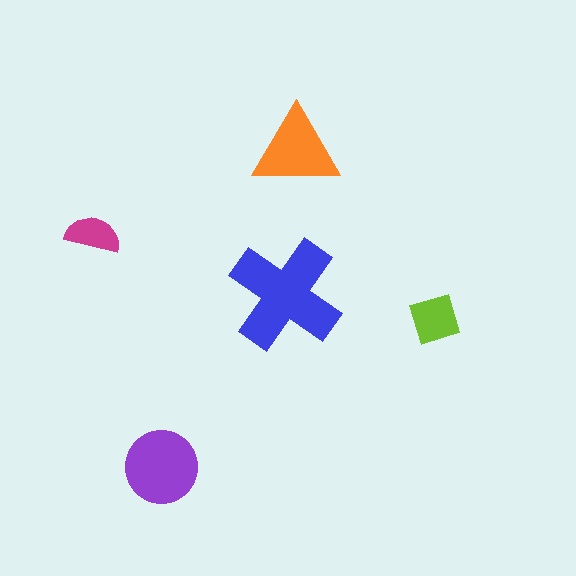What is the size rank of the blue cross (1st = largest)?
1st.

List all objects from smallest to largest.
The magenta semicircle, the lime square, the orange triangle, the purple circle, the blue cross.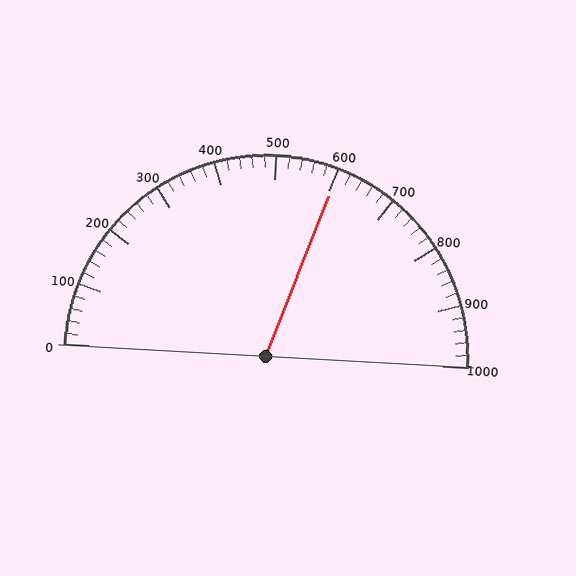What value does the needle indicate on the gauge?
The needle indicates approximately 600.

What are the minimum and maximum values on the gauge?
The gauge ranges from 0 to 1000.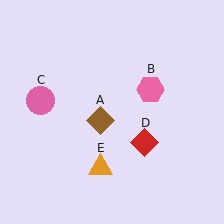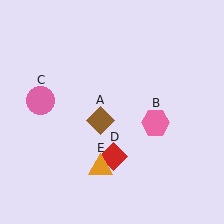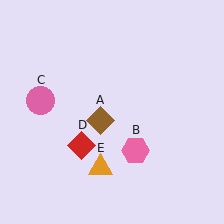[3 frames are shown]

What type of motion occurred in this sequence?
The pink hexagon (object B), red diamond (object D) rotated clockwise around the center of the scene.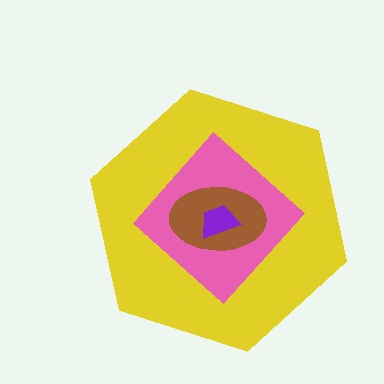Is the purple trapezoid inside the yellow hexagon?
Yes.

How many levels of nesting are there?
4.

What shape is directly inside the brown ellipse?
The purple trapezoid.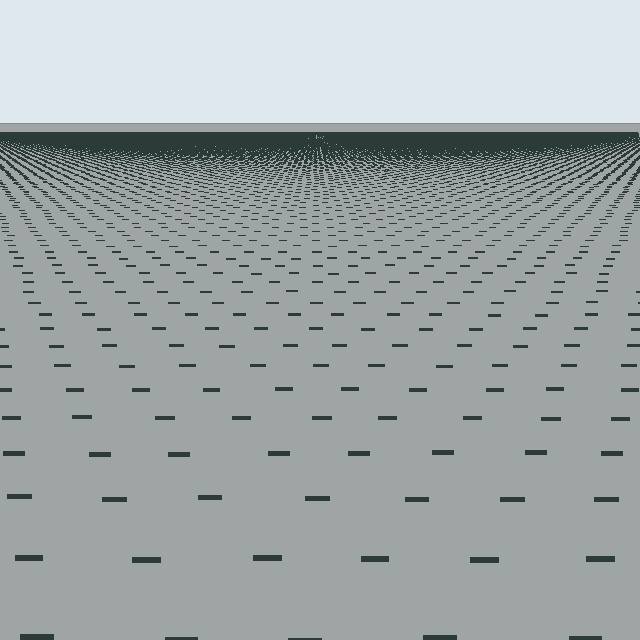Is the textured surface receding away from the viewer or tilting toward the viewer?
The surface is receding away from the viewer. Texture elements get smaller and denser toward the top.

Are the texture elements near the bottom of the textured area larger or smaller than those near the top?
Larger. Near the bottom, elements are closer to the viewer and appear at a bigger on-screen size.